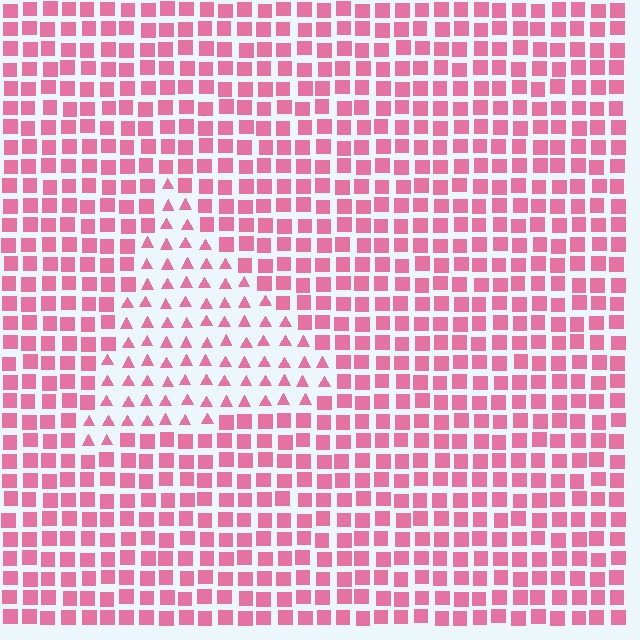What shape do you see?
I see a triangle.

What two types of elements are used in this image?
The image uses triangles inside the triangle region and squares outside it.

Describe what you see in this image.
The image is filled with small pink elements arranged in a uniform grid. A triangle-shaped region contains triangles, while the surrounding area contains squares. The boundary is defined purely by the change in element shape.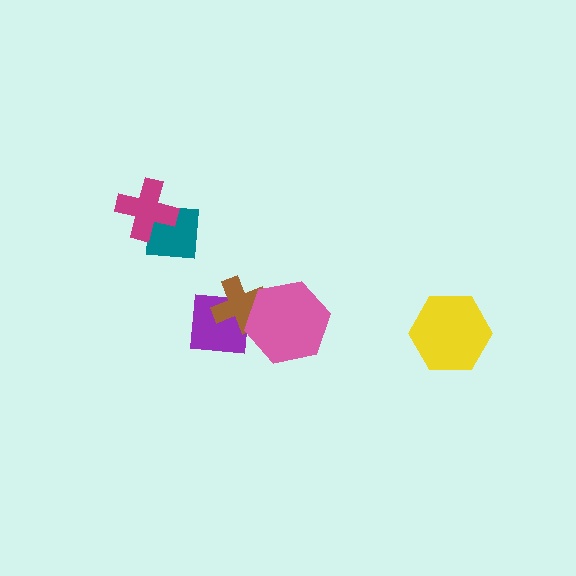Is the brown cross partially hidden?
Yes, it is partially covered by another shape.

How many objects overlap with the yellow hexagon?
0 objects overlap with the yellow hexagon.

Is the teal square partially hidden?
Yes, it is partially covered by another shape.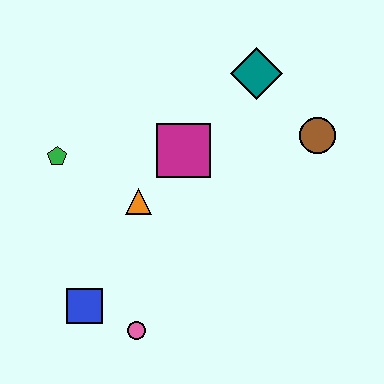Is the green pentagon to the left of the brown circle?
Yes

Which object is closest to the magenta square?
The orange triangle is closest to the magenta square.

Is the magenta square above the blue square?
Yes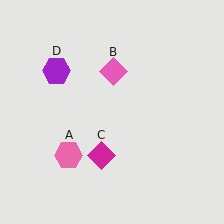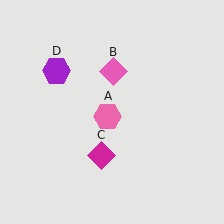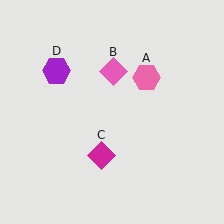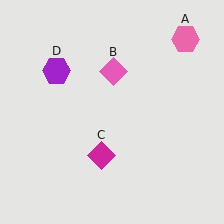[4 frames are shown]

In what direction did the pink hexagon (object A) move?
The pink hexagon (object A) moved up and to the right.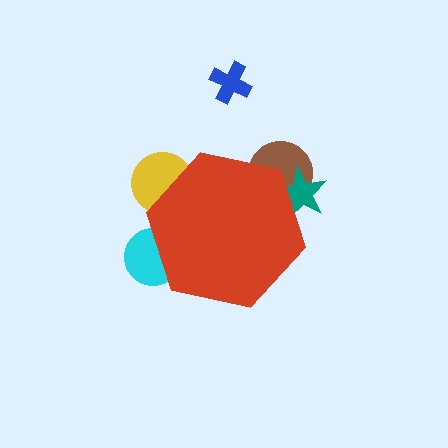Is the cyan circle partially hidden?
Yes, the cyan circle is partially hidden behind the red hexagon.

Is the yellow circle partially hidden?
Yes, the yellow circle is partially hidden behind the red hexagon.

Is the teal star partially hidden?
Yes, the teal star is partially hidden behind the red hexagon.